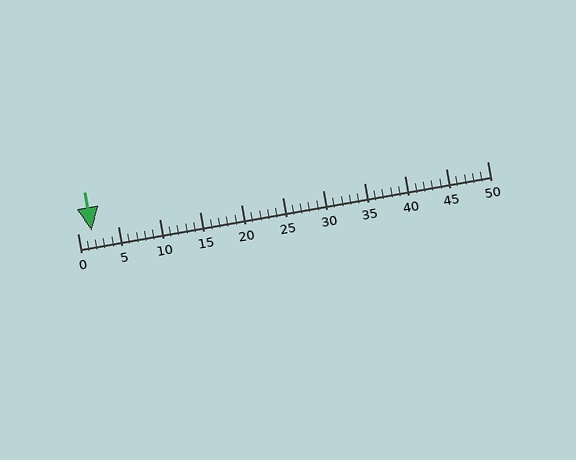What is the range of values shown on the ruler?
The ruler shows values from 0 to 50.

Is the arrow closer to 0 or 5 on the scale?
The arrow is closer to 0.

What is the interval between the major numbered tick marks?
The major tick marks are spaced 5 units apart.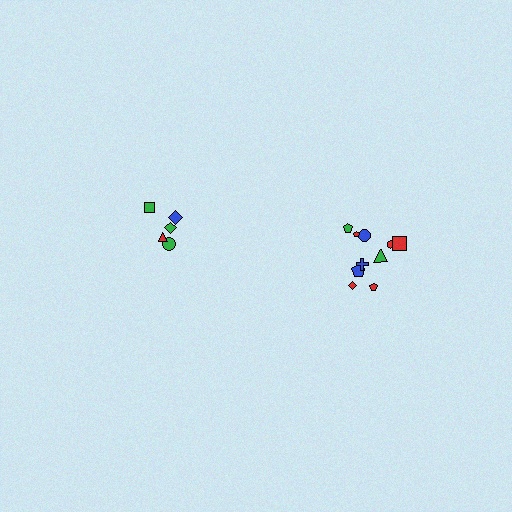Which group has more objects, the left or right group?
The right group.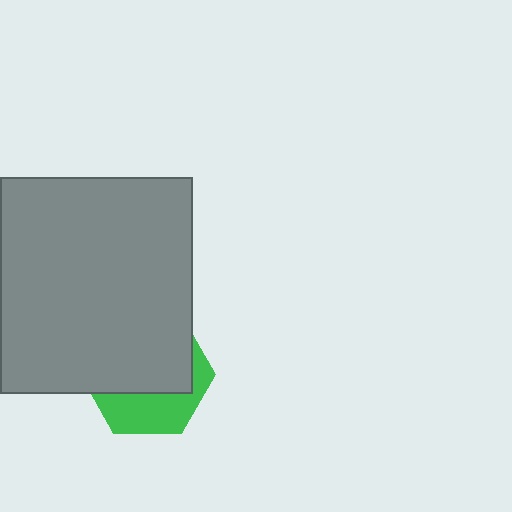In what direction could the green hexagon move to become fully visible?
The green hexagon could move down. That would shift it out from behind the gray rectangle entirely.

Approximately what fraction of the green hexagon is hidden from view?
Roughly 63% of the green hexagon is hidden behind the gray rectangle.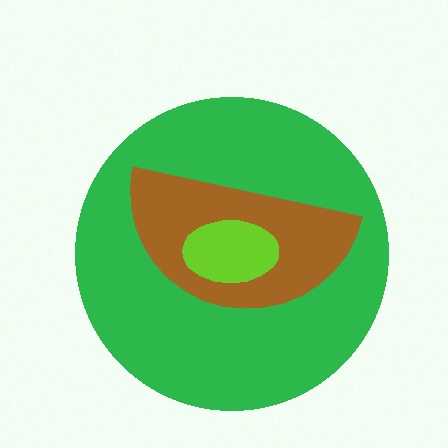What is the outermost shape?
The green circle.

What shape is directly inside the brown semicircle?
The lime ellipse.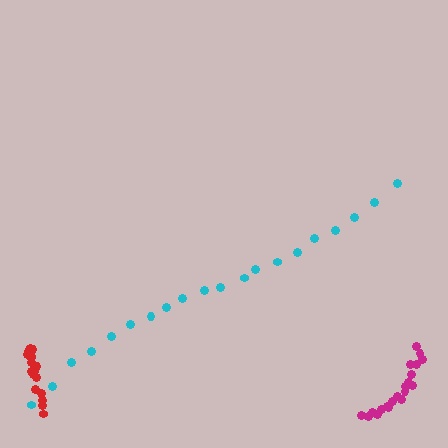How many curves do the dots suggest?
There are 3 distinct paths.